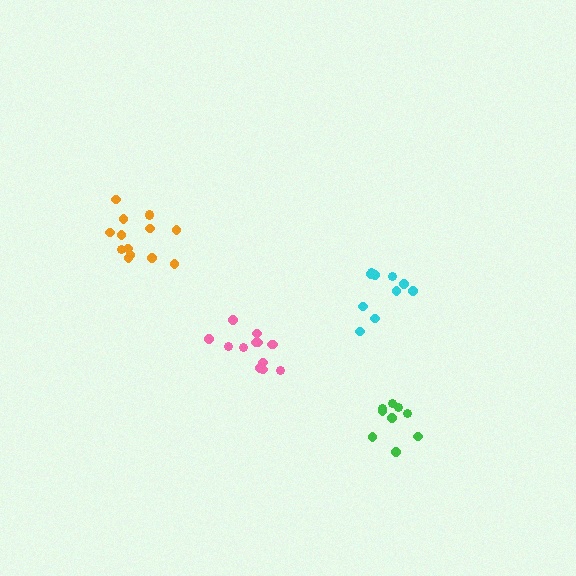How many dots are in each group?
Group 1: 9 dots, Group 2: 10 dots, Group 3: 13 dots, Group 4: 14 dots (46 total).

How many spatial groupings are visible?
There are 4 spatial groupings.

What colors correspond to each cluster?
The clusters are colored: green, cyan, pink, orange.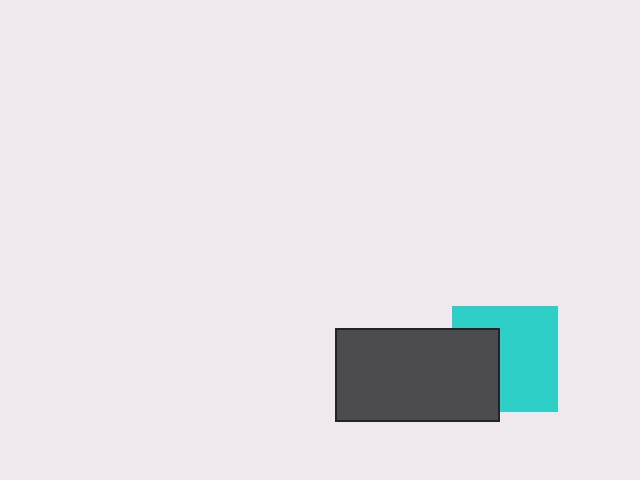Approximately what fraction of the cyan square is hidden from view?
Roughly 36% of the cyan square is hidden behind the dark gray rectangle.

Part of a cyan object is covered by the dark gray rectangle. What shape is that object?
It is a square.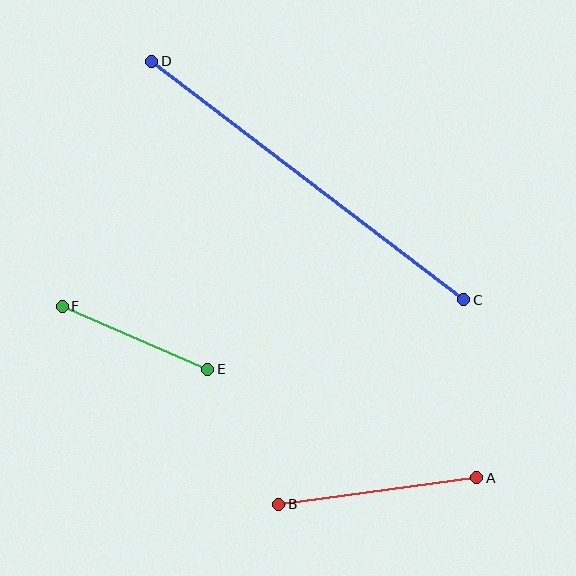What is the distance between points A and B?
The distance is approximately 200 pixels.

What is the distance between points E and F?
The distance is approximately 158 pixels.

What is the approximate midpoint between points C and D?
The midpoint is at approximately (308, 181) pixels.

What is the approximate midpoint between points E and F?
The midpoint is at approximately (135, 338) pixels.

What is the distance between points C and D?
The distance is approximately 392 pixels.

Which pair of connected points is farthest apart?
Points C and D are farthest apart.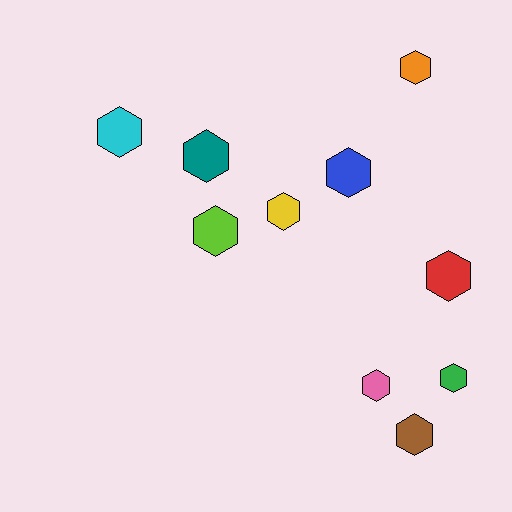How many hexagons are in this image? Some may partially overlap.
There are 10 hexagons.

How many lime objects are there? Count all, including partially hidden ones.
There is 1 lime object.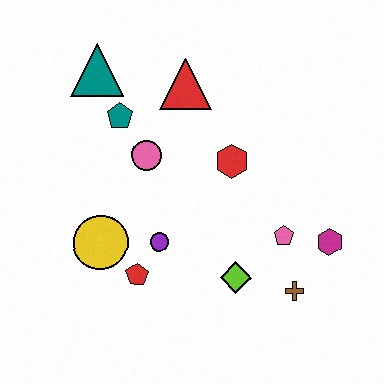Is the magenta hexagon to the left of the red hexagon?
No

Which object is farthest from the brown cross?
The teal triangle is farthest from the brown cross.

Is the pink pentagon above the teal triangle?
No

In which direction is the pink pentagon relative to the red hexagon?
The pink pentagon is below the red hexagon.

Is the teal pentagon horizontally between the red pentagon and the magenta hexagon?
No